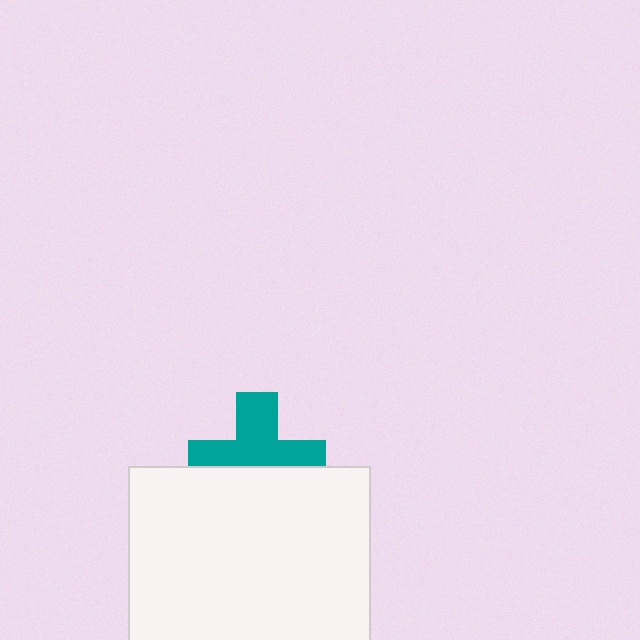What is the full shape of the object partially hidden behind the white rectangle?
The partially hidden object is a teal cross.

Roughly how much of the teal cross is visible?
About half of it is visible (roughly 57%).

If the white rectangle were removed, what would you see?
You would see the complete teal cross.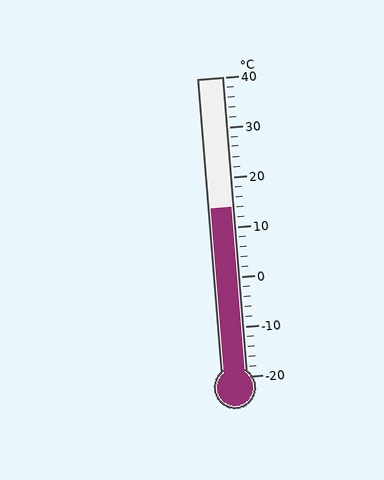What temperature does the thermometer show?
The thermometer shows approximately 14°C.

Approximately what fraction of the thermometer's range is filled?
The thermometer is filled to approximately 55% of its range.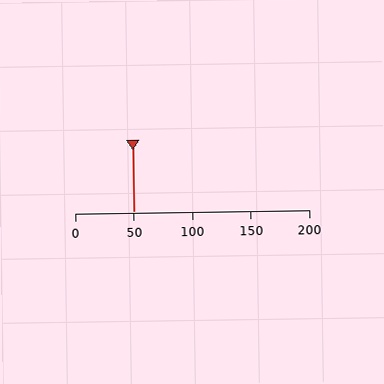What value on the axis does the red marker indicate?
The marker indicates approximately 50.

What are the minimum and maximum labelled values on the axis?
The axis runs from 0 to 200.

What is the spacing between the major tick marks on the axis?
The major ticks are spaced 50 apart.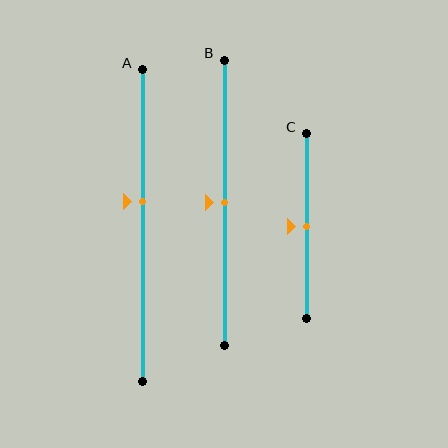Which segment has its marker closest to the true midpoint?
Segment B has its marker closest to the true midpoint.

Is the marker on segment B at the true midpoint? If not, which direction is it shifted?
Yes, the marker on segment B is at the true midpoint.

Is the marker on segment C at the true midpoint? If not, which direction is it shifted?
Yes, the marker on segment C is at the true midpoint.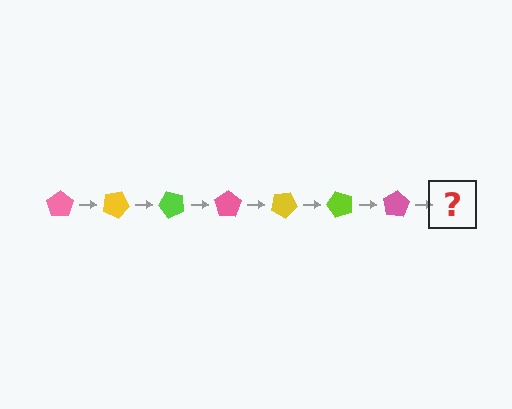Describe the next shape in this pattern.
It should be a yellow pentagon, rotated 175 degrees from the start.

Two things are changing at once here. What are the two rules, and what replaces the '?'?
The two rules are that it rotates 25 degrees each step and the color cycles through pink, yellow, and lime. The '?' should be a yellow pentagon, rotated 175 degrees from the start.